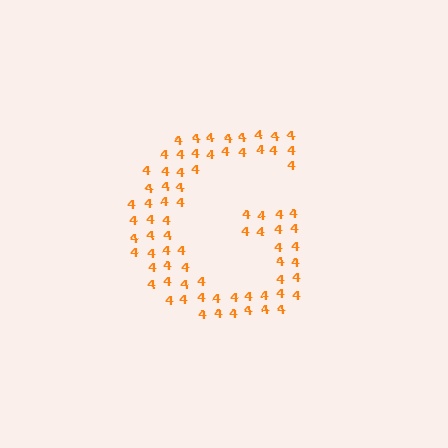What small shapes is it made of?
It is made of small digit 4's.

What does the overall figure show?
The overall figure shows the letter G.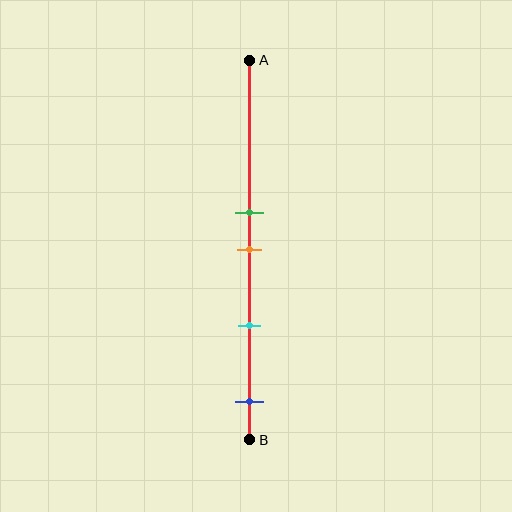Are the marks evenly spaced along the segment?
No, the marks are not evenly spaced.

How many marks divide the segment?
There are 4 marks dividing the segment.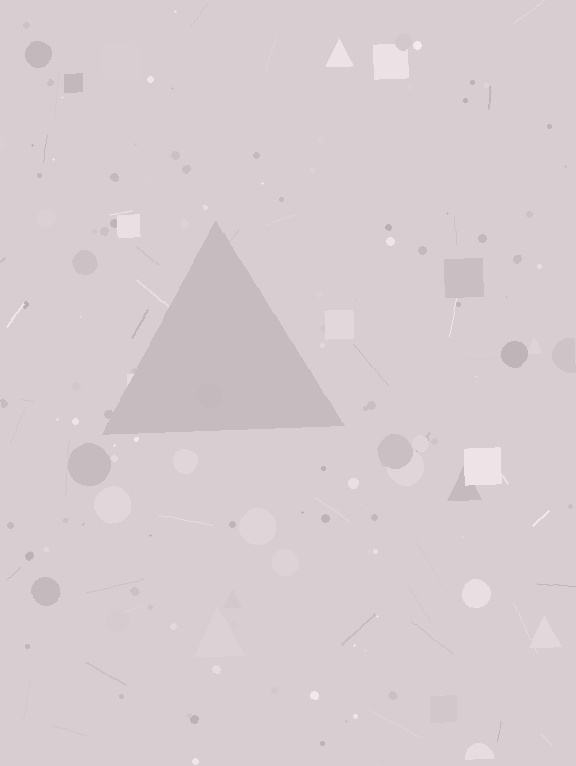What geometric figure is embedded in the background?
A triangle is embedded in the background.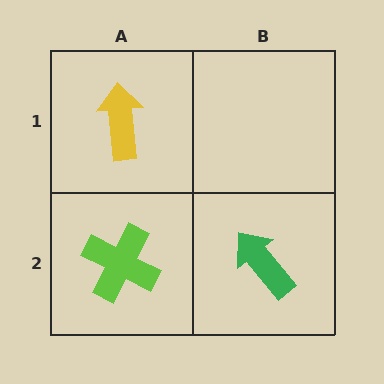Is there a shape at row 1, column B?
No, that cell is empty.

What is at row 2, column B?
A green arrow.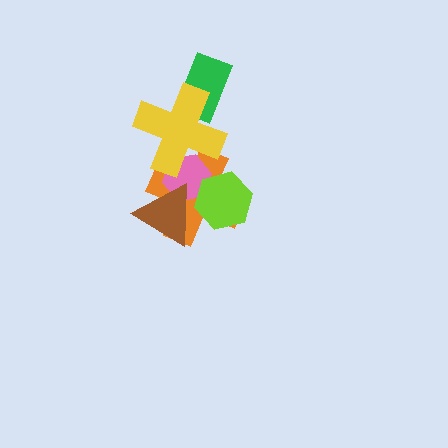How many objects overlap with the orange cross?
4 objects overlap with the orange cross.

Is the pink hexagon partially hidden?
Yes, it is partially covered by another shape.